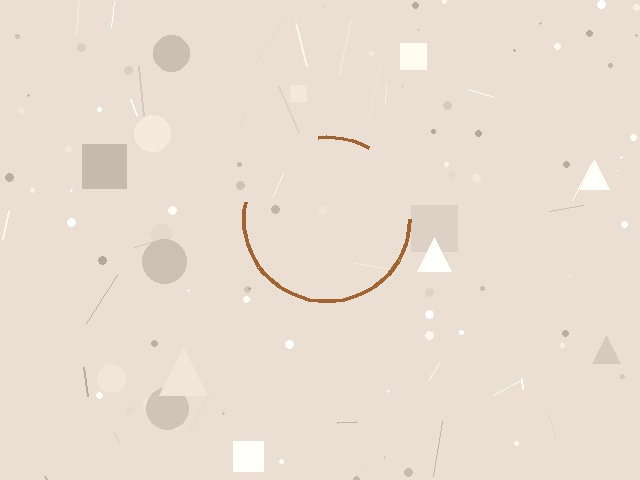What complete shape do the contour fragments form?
The contour fragments form a circle.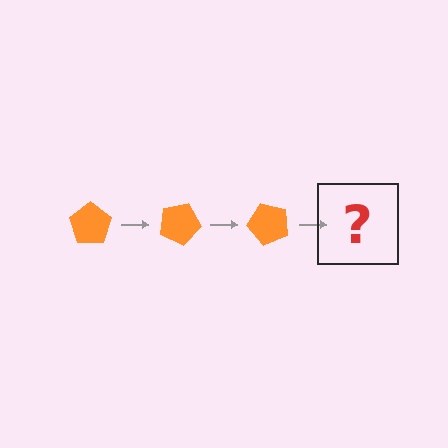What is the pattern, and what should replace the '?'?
The pattern is that the pentagon rotates 25 degrees each step. The '?' should be an orange pentagon rotated 75 degrees.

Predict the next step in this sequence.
The next step is an orange pentagon rotated 75 degrees.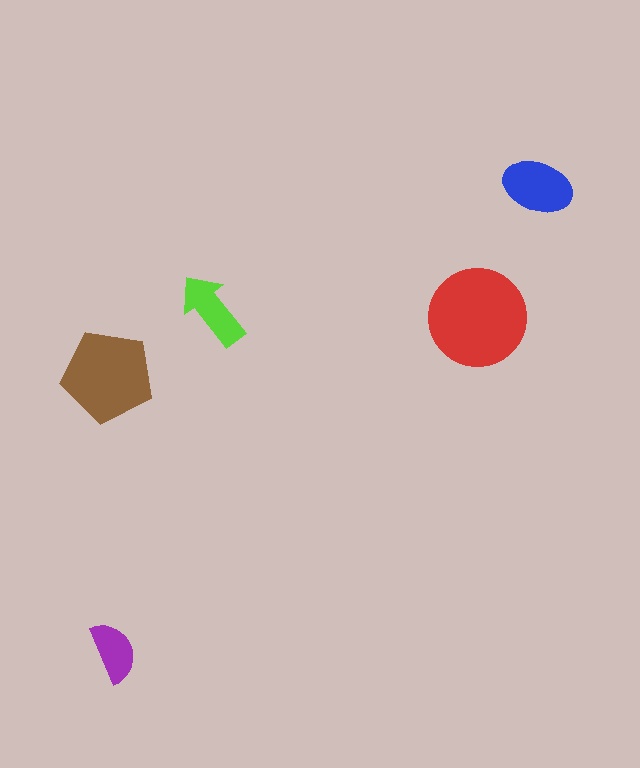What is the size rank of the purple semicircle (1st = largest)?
5th.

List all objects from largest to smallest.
The red circle, the brown pentagon, the blue ellipse, the lime arrow, the purple semicircle.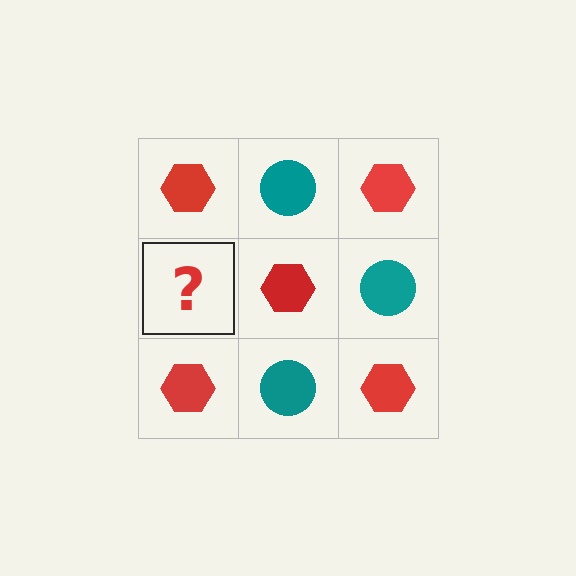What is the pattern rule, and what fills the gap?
The rule is that it alternates red hexagon and teal circle in a checkerboard pattern. The gap should be filled with a teal circle.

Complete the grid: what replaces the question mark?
The question mark should be replaced with a teal circle.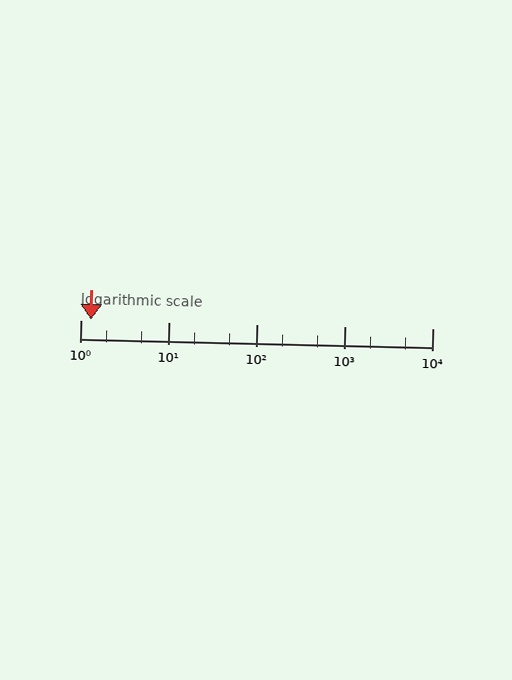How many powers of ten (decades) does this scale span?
The scale spans 4 decades, from 1 to 10000.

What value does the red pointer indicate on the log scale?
The pointer indicates approximately 1.3.